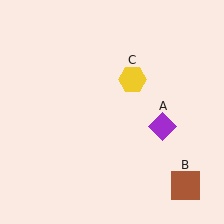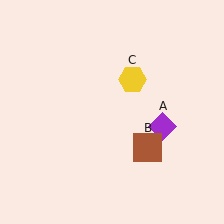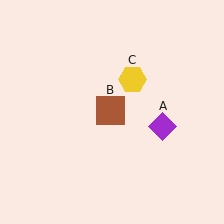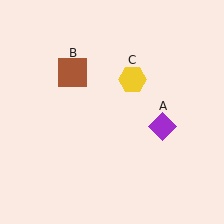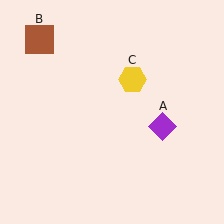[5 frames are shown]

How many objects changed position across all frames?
1 object changed position: brown square (object B).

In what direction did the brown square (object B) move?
The brown square (object B) moved up and to the left.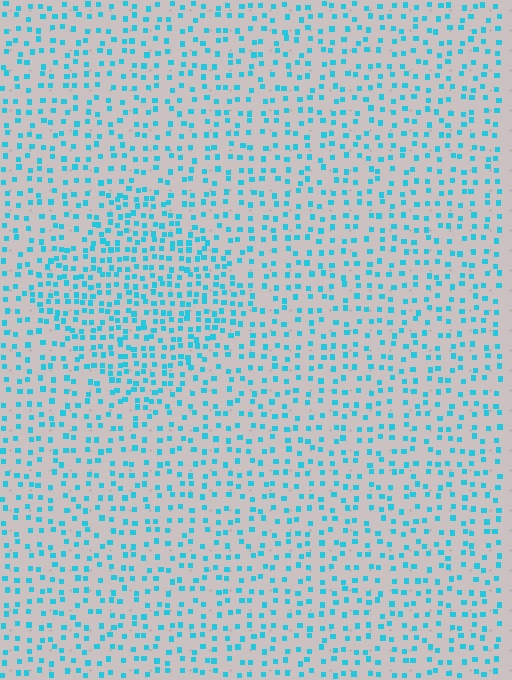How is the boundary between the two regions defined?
The boundary is defined by a change in element density (approximately 1.8x ratio). All elements are the same color, size, and shape.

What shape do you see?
I see a diamond.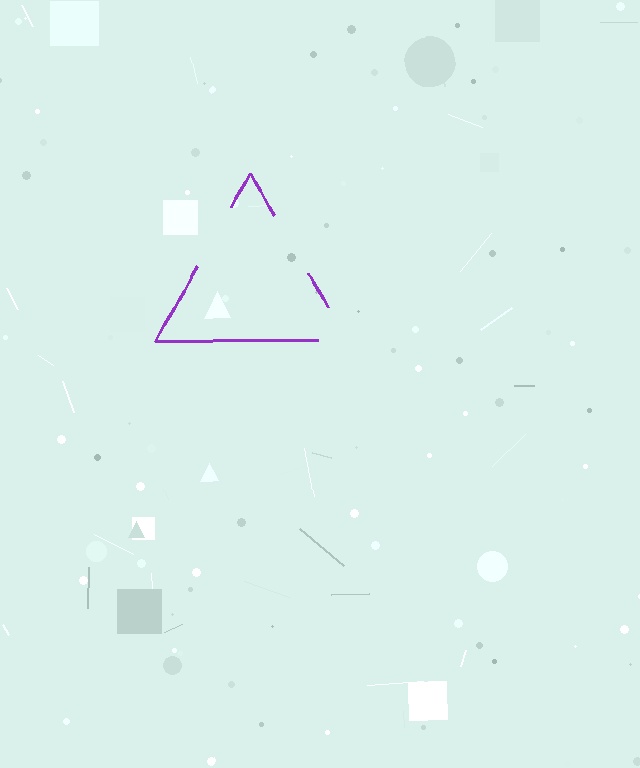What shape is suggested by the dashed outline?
The dashed outline suggests a triangle.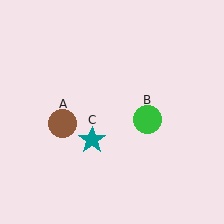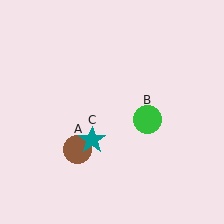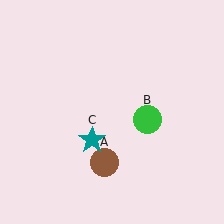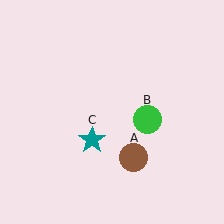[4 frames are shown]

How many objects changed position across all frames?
1 object changed position: brown circle (object A).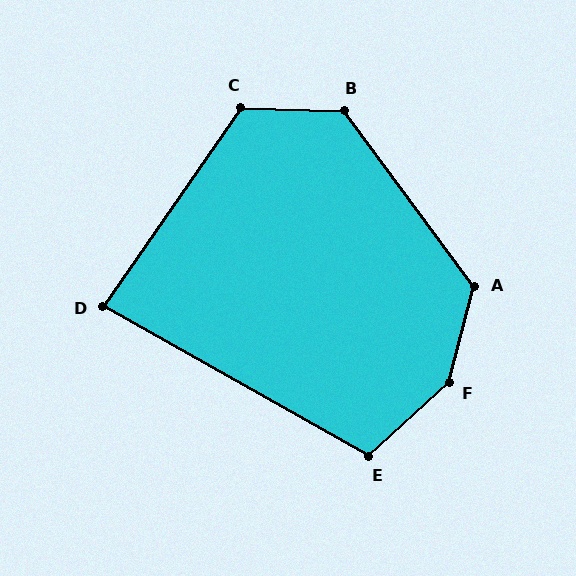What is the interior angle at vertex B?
Approximately 128 degrees (obtuse).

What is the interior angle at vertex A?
Approximately 129 degrees (obtuse).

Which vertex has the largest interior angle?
F, at approximately 147 degrees.